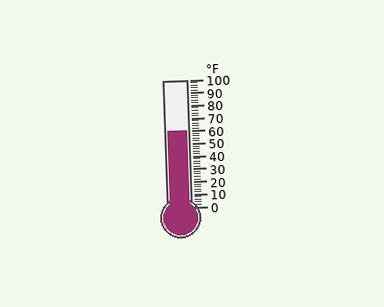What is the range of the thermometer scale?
The thermometer scale ranges from 0°F to 100°F.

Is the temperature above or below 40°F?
The temperature is above 40°F.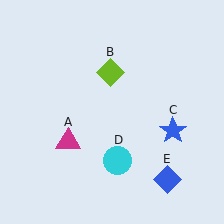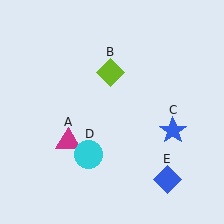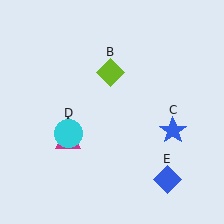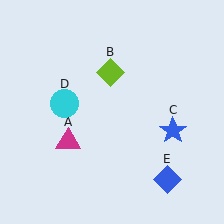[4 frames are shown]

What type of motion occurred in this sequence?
The cyan circle (object D) rotated clockwise around the center of the scene.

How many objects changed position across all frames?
1 object changed position: cyan circle (object D).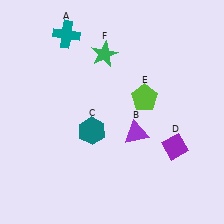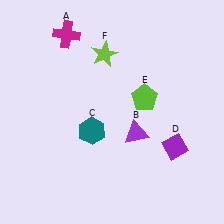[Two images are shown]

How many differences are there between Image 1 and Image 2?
There are 2 differences between the two images.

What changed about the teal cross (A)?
In Image 1, A is teal. In Image 2, it changed to magenta.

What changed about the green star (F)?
In Image 1, F is green. In Image 2, it changed to lime.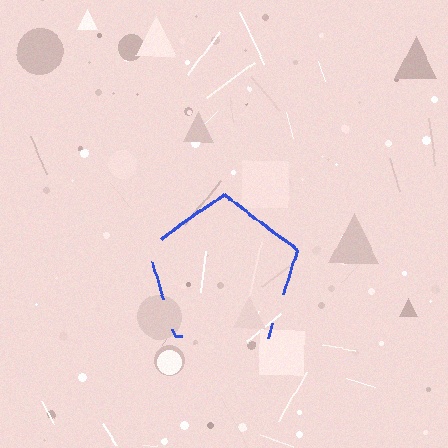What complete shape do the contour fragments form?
The contour fragments form a pentagon.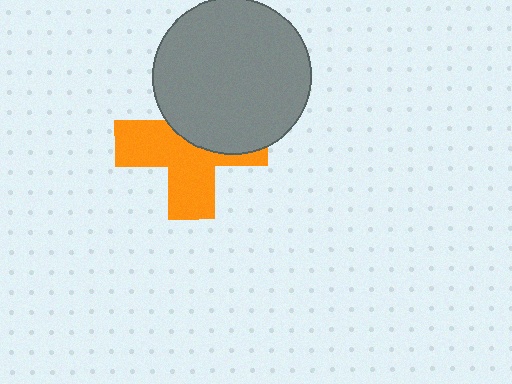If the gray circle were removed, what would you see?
You would see the complete orange cross.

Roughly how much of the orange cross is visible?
About half of it is visible (roughly 56%).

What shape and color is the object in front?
The object in front is a gray circle.